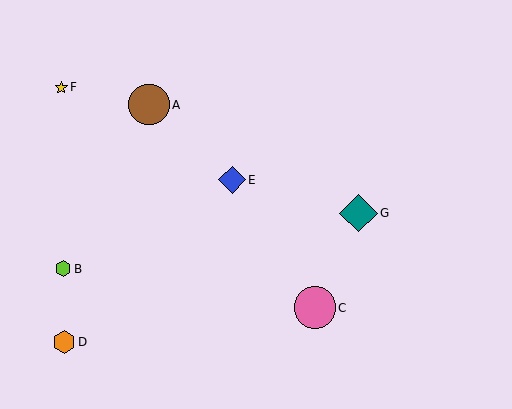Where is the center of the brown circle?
The center of the brown circle is at (149, 105).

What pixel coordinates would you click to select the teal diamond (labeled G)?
Click at (358, 213) to select the teal diamond G.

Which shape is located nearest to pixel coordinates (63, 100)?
The yellow star (labeled F) at (61, 87) is nearest to that location.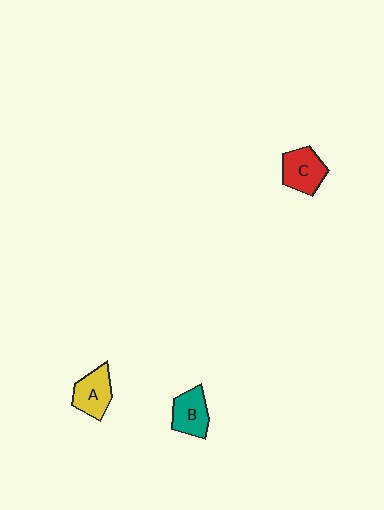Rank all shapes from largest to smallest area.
From largest to smallest: C (red), A (yellow), B (teal).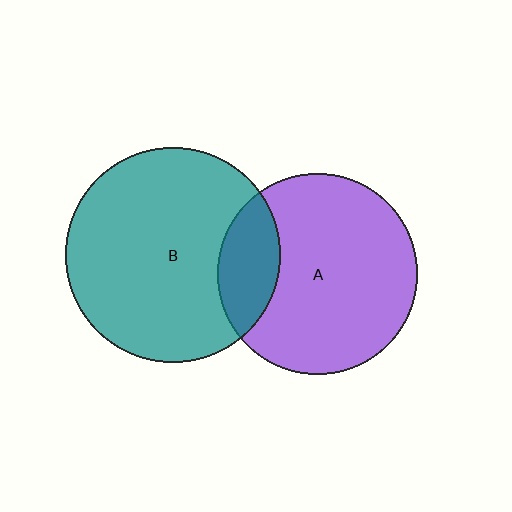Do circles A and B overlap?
Yes.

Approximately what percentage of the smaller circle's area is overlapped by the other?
Approximately 20%.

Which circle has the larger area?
Circle B (teal).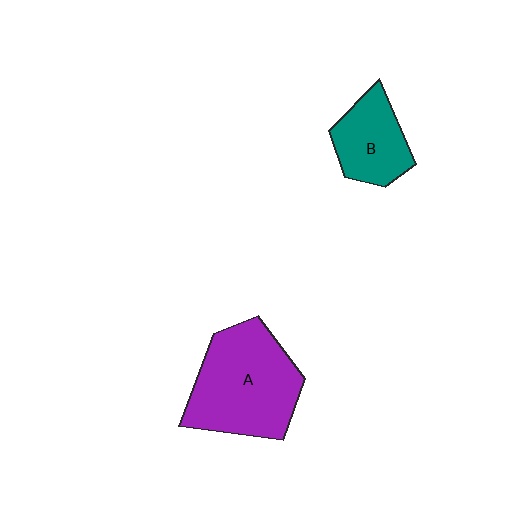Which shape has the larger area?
Shape A (purple).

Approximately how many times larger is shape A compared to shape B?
Approximately 1.9 times.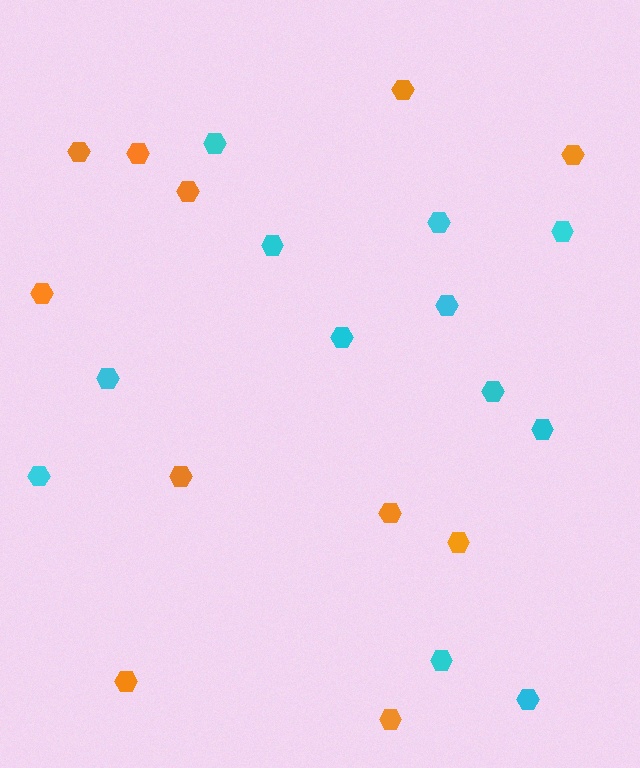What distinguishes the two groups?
There are 2 groups: one group of orange hexagons (11) and one group of cyan hexagons (12).